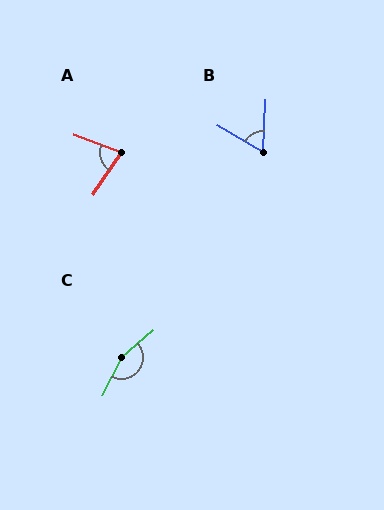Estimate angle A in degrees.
Approximately 76 degrees.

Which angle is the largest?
C, at approximately 158 degrees.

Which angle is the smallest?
B, at approximately 62 degrees.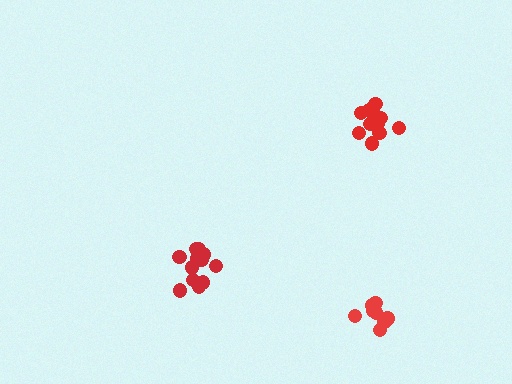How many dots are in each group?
Group 1: 8 dots, Group 2: 12 dots, Group 3: 12 dots (32 total).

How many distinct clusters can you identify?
There are 3 distinct clusters.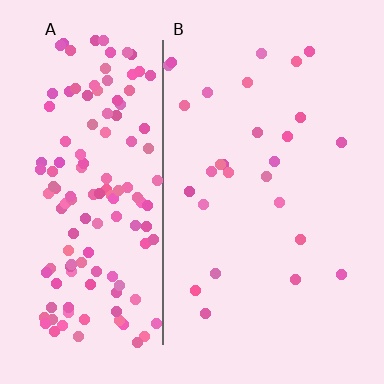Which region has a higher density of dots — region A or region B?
A (the left).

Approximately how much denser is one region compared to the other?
Approximately 5.3× — region A over region B.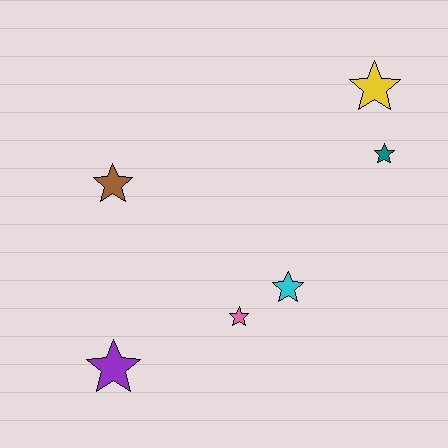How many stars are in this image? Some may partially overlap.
There are 6 stars.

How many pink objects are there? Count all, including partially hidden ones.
There is 1 pink object.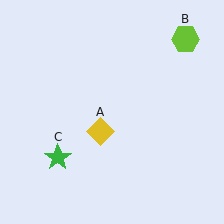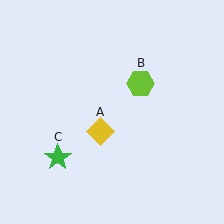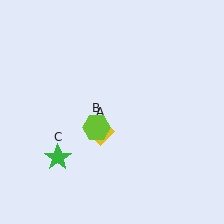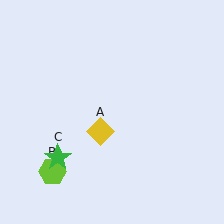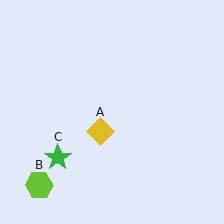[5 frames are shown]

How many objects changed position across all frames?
1 object changed position: lime hexagon (object B).